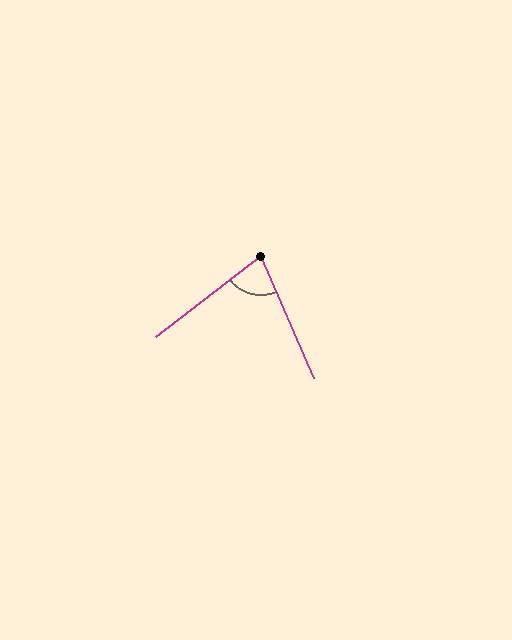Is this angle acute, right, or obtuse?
It is acute.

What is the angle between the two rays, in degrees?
Approximately 76 degrees.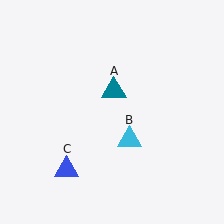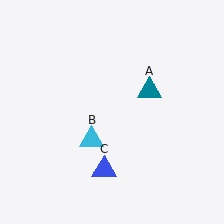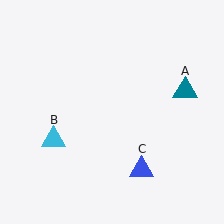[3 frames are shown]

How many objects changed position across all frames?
3 objects changed position: teal triangle (object A), cyan triangle (object B), blue triangle (object C).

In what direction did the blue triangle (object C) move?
The blue triangle (object C) moved right.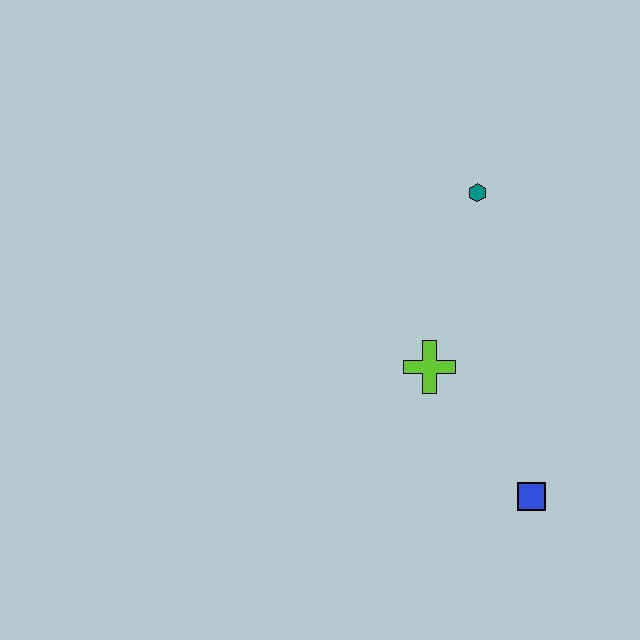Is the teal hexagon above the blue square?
Yes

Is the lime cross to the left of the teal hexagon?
Yes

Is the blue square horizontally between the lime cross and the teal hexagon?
No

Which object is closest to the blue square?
The lime cross is closest to the blue square.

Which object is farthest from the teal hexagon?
The blue square is farthest from the teal hexagon.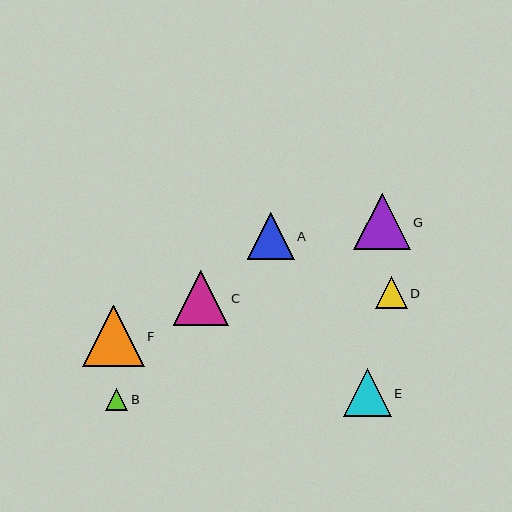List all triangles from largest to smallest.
From largest to smallest: F, G, C, E, A, D, B.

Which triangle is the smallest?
Triangle B is the smallest with a size of approximately 22 pixels.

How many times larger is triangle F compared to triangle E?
Triangle F is approximately 1.3 times the size of triangle E.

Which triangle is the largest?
Triangle F is the largest with a size of approximately 61 pixels.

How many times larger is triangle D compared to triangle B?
Triangle D is approximately 1.4 times the size of triangle B.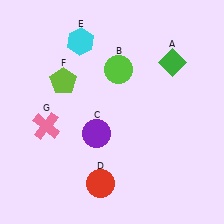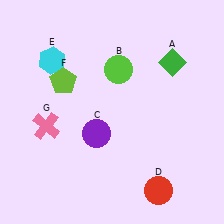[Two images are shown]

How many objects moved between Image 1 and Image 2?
2 objects moved between the two images.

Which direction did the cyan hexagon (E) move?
The cyan hexagon (E) moved left.